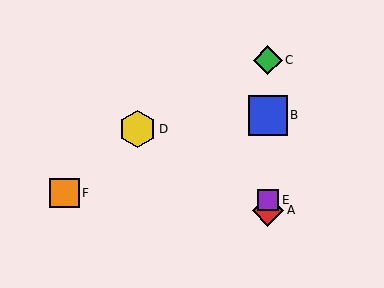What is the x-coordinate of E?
Object E is at x≈268.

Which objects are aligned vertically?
Objects A, B, C, E are aligned vertically.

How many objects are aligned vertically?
4 objects (A, B, C, E) are aligned vertically.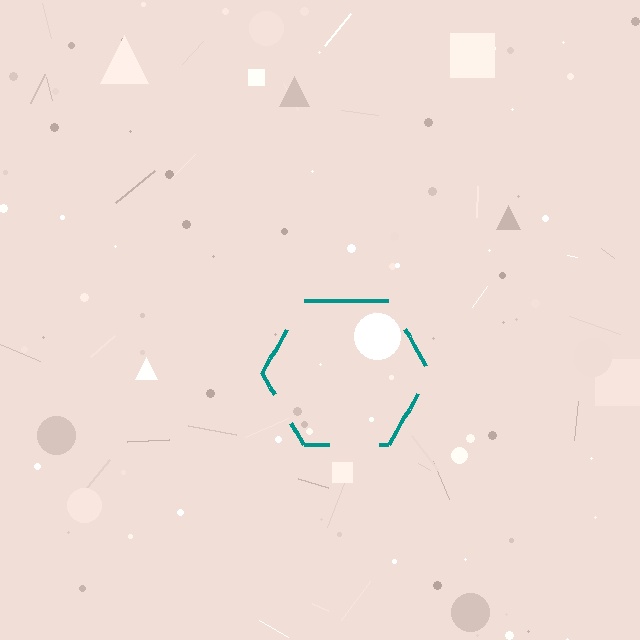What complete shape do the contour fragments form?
The contour fragments form a hexagon.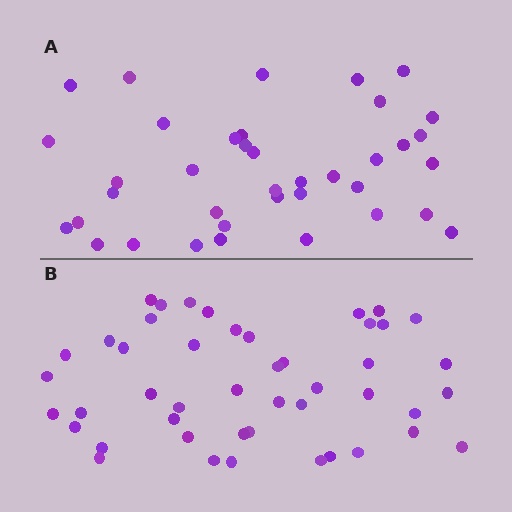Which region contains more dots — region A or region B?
Region B (the bottom region) has more dots.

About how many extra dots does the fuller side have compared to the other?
Region B has roughly 8 or so more dots than region A.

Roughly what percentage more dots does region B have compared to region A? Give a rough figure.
About 20% more.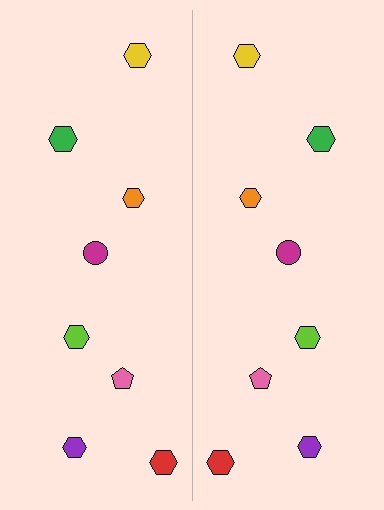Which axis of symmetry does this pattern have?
The pattern has a vertical axis of symmetry running through the center of the image.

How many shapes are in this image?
There are 16 shapes in this image.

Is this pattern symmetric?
Yes, this pattern has bilateral (reflection) symmetry.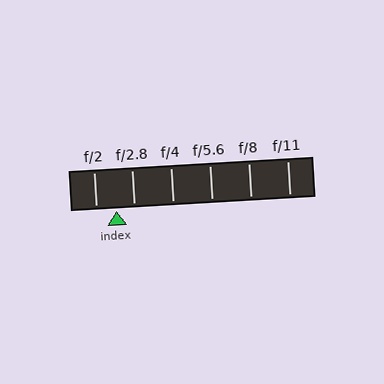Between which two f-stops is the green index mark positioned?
The index mark is between f/2 and f/2.8.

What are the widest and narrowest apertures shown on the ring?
The widest aperture shown is f/2 and the narrowest is f/11.